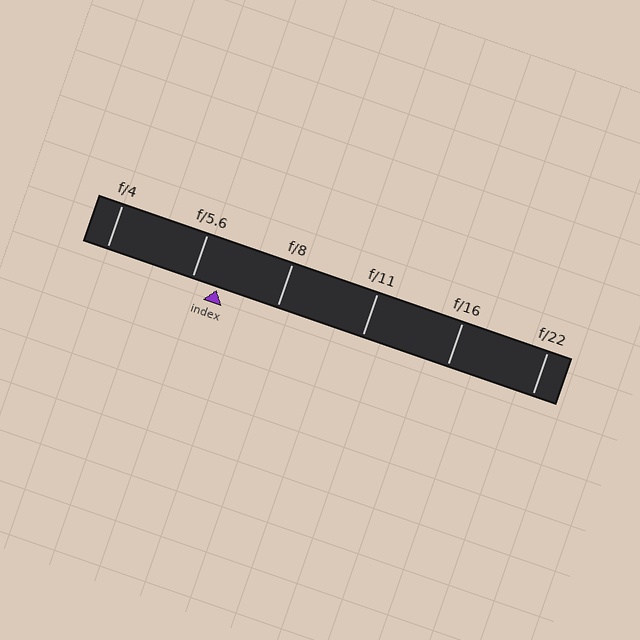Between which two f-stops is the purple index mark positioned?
The index mark is between f/5.6 and f/8.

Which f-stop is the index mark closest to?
The index mark is closest to f/5.6.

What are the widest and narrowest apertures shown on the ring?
The widest aperture shown is f/4 and the narrowest is f/22.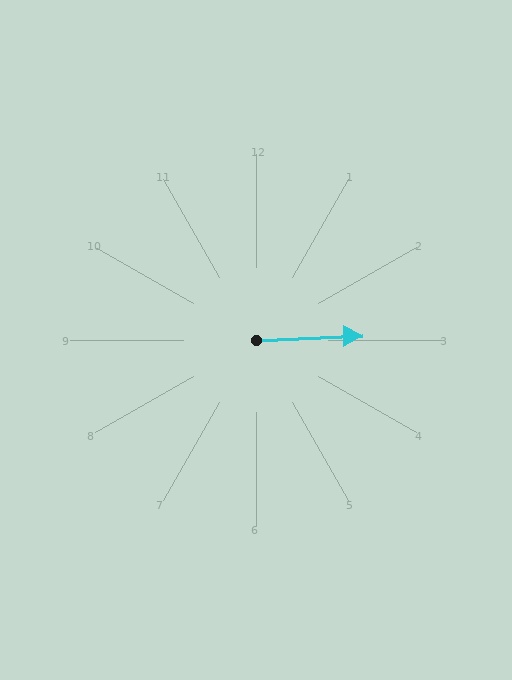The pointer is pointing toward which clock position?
Roughly 3 o'clock.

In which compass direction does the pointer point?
East.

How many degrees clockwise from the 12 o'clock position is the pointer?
Approximately 88 degrees.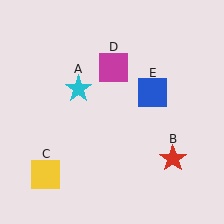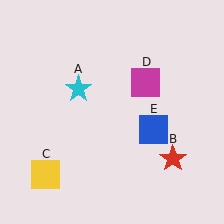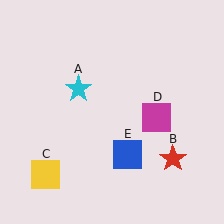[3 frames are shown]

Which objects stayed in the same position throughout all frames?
Cyan star (object A) and red star (object B) and yellow square (object C) remained stationary.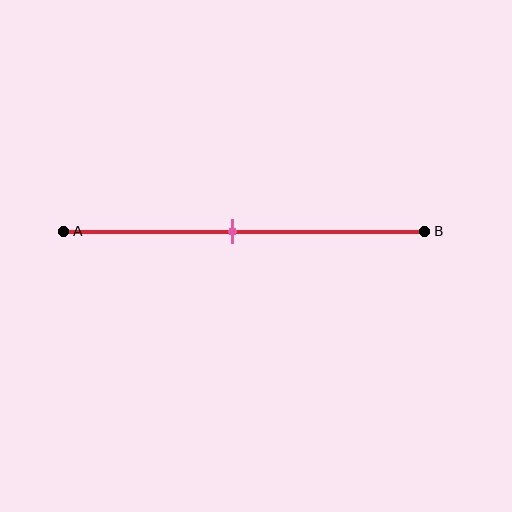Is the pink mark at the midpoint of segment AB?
No, the mark is at about 45% from A, not at the 50% midpoint.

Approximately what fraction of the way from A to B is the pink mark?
The pink mark is approximately 45% of the way from A to B.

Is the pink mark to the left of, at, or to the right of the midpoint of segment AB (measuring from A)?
The pink mark is to the left of the midpoint of segment AB.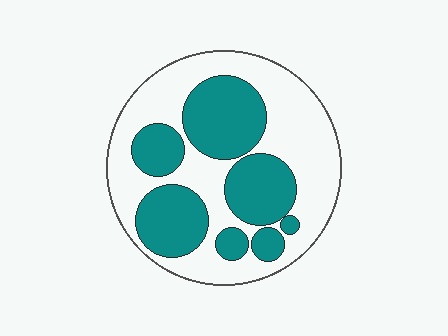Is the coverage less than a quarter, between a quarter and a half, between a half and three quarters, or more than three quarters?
Between a quarter and a half.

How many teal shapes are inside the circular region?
7.